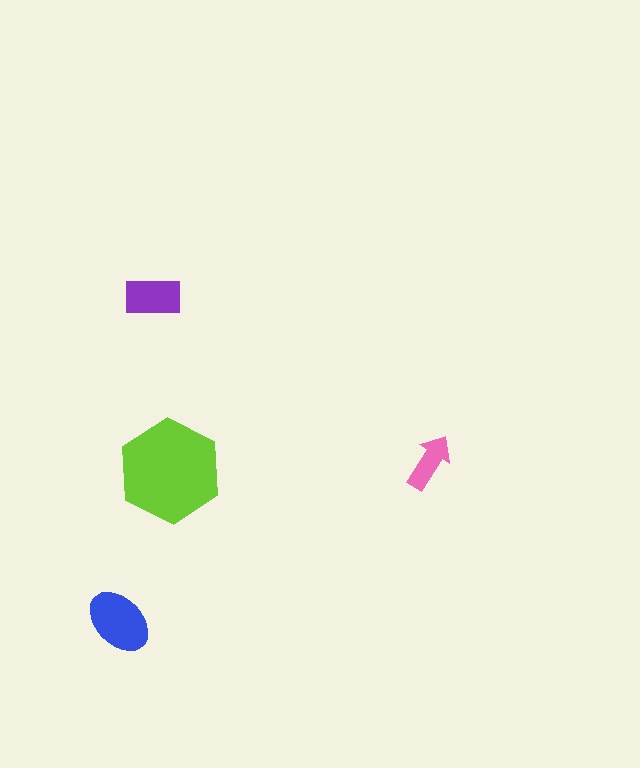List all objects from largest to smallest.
The lime hexagon, the blue ellipse, the purple rectangle, the pink arrow.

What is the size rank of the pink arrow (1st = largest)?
4th.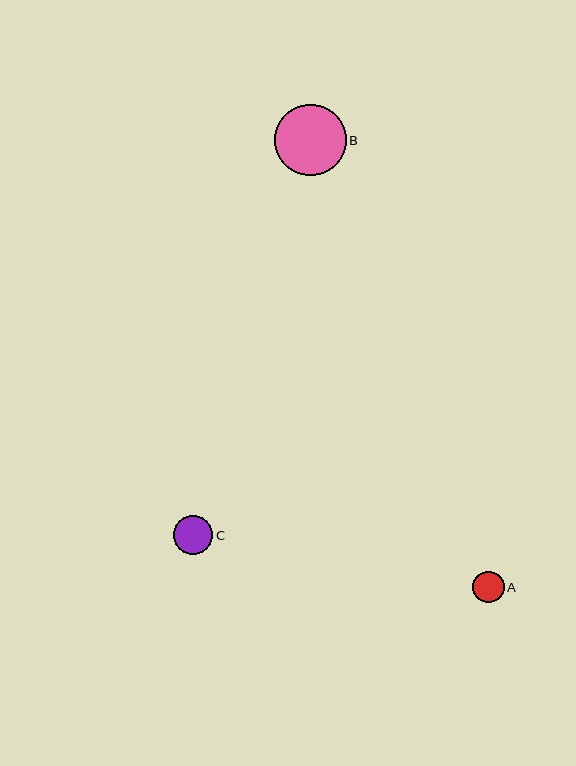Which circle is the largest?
Circle B is the largest with a size of approximately 71 pixels.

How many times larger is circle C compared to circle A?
Circle C is approximately 1.2 times the size of circle A.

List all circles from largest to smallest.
From largest to smallest: B, C, A.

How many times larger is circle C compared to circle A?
Circle C is approximately 1.2 times the size of circle A.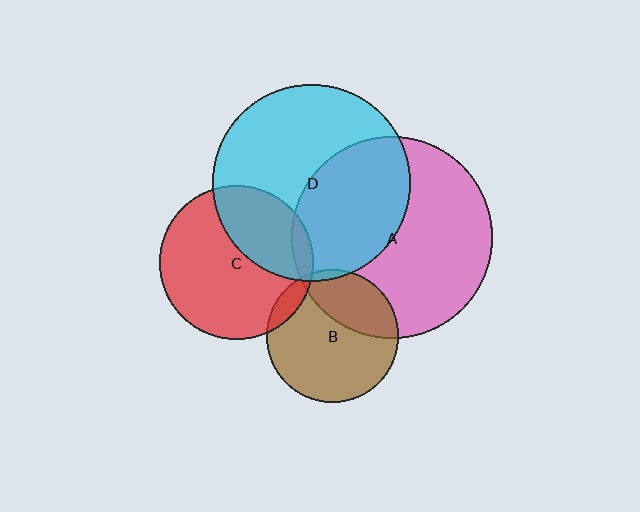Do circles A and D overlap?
Yes.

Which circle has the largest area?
Circle A (pink).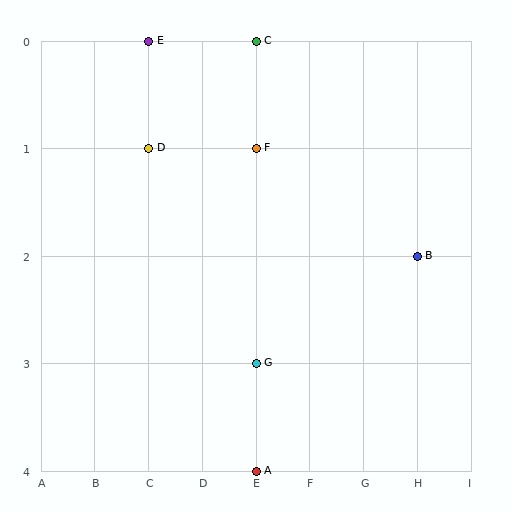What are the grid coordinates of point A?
Point A is at grid coordinates (E, 4).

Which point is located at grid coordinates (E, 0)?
Point C is at (E, 0).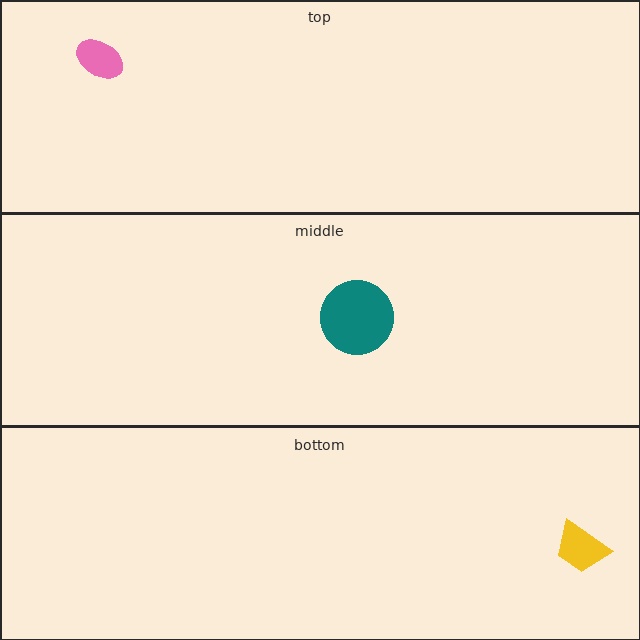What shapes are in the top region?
The pink ellipse.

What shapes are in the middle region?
The teal circle.